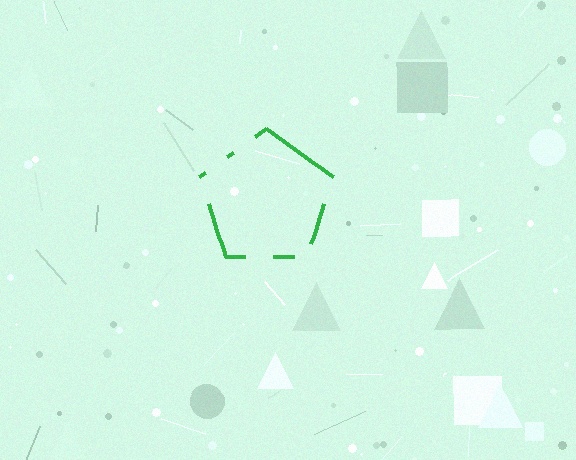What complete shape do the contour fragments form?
The contour fragments form a pentagon.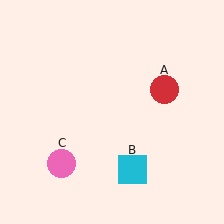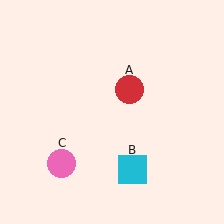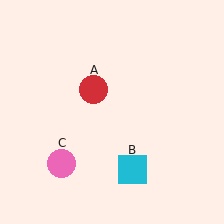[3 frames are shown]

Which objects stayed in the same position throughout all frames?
Cyan square (object B) and pink circle (object C) remained stationary.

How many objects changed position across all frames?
1 object changed position: red circle (object A).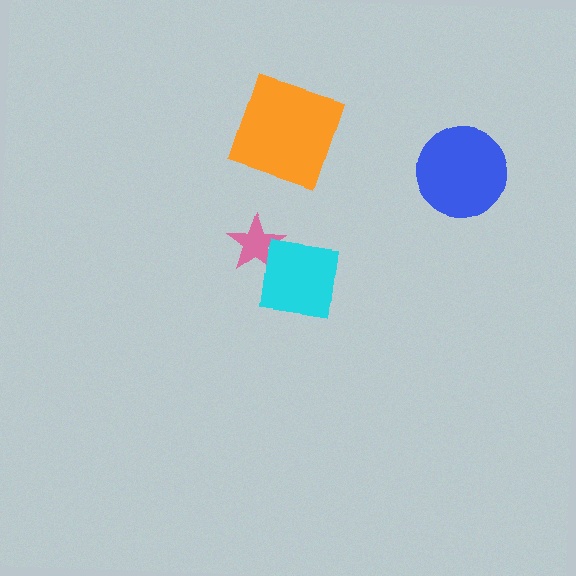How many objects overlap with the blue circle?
0 objects overlap with the blue circle.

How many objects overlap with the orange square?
0 objects overlap with the orange square.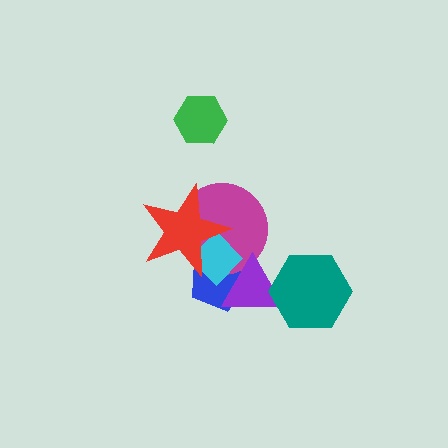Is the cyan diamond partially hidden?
Yes, it is partially covered by another shape.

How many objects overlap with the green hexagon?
0 objects overlap with the green hexagon.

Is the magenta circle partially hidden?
Yes, it is partially covered by another shape.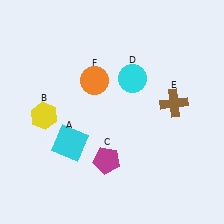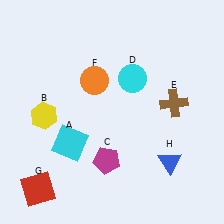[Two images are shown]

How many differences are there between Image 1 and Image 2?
There are 2 differences between the two images.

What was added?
A red square (G), a blue triangle (H) were added in Image 2.